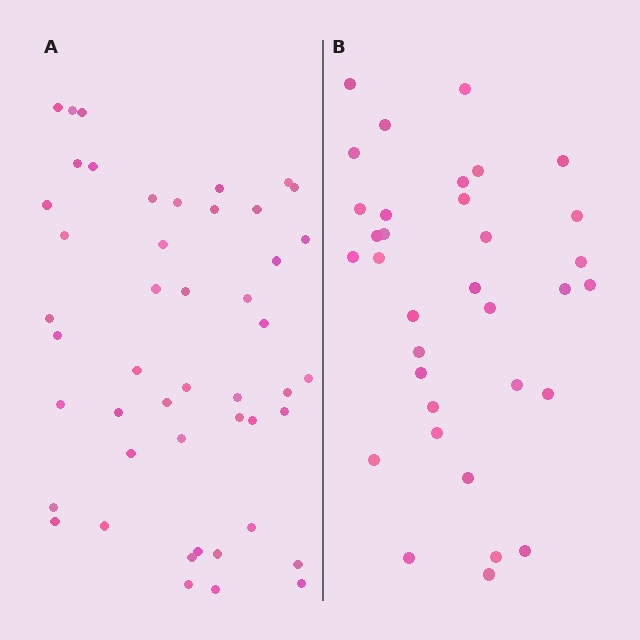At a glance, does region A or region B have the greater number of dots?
Region A (the left region) has more dots.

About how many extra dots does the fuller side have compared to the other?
Region A has approximately 15 more dots than region B.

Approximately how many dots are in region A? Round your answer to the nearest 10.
About 50 dots. (The exact count is 47, which rounds to 50.)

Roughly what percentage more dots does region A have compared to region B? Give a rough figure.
About 40% more.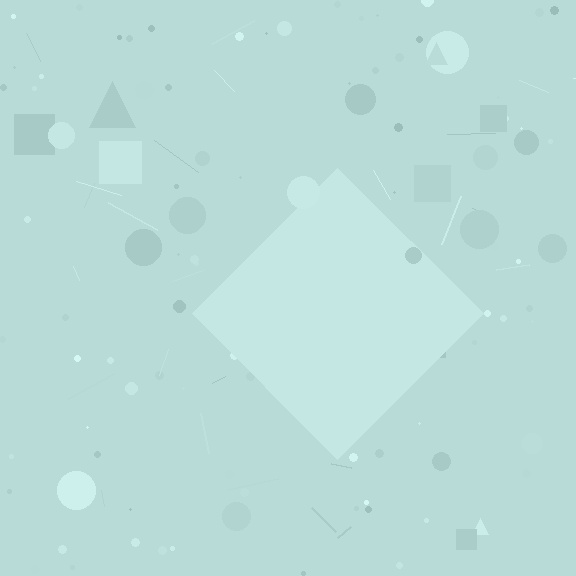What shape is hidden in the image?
A diamond is hidden in the image.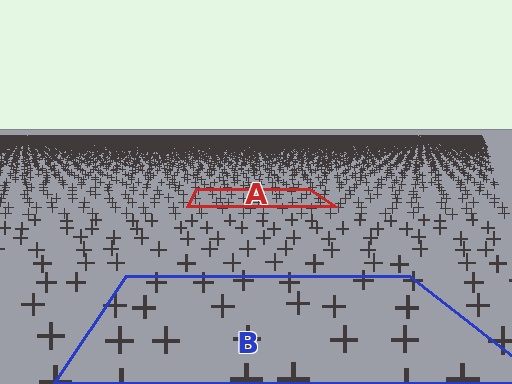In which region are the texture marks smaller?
The texture marks are smaller in region A, because it is farther away.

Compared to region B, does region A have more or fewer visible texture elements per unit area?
Region A has more texture elements per unit area — they are packed more densely because it is farther away.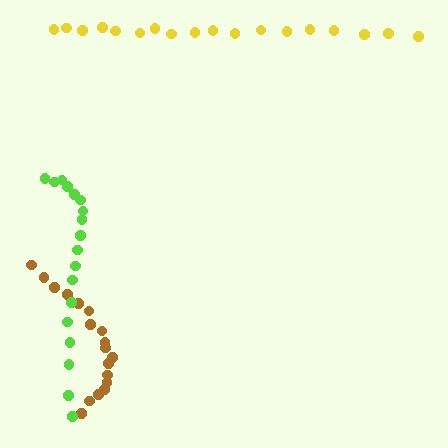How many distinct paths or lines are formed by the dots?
There are 3 distinct paths.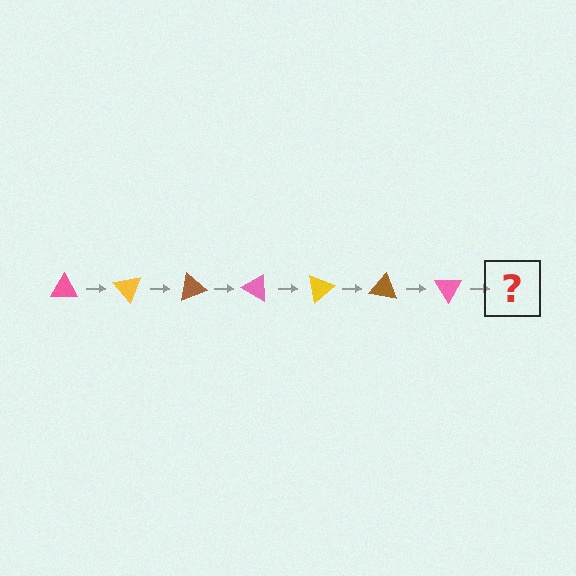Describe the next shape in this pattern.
It should be a yellow triangle, rotated 350 degrees from the start.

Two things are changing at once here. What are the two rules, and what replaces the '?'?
The two rules are that it rotates 50 degrees each step and the color cycles through pink, yellow, and brown. The '?' should be a yellow triangle, rotated 350 degrees from the start.